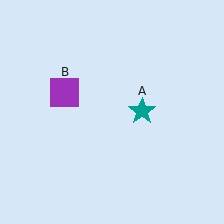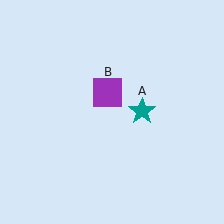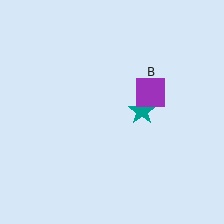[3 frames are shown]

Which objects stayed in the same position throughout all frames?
Teal star (object A) remained stationary.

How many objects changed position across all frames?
1 object changed position: purple square (object B).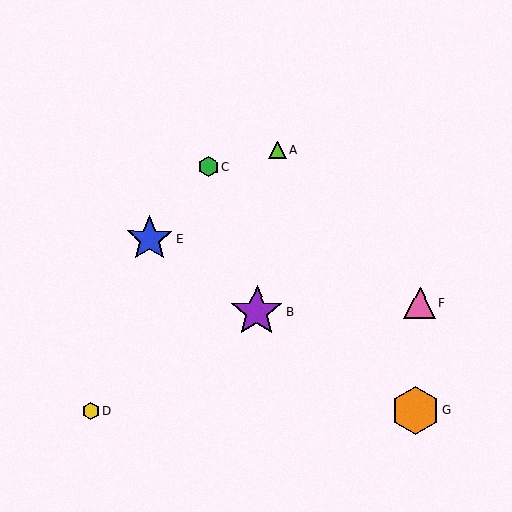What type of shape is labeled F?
Shape F is a pink triangle.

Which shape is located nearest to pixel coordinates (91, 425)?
The yellow hexagon (labeled D) at (91, 411) is nearest to that location.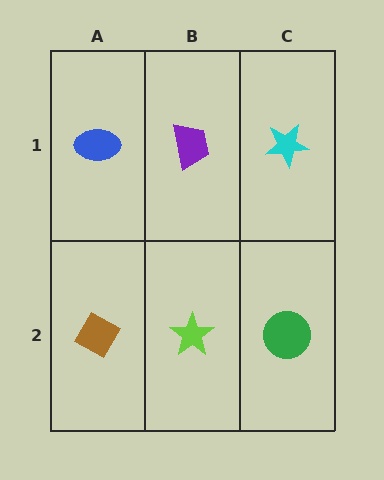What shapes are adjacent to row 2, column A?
A blue ellipse (row 1, column A), a lime star (row 2, column B).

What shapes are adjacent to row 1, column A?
A brown diamond (row 2, column A), a purple trapezoid (row 1, column B).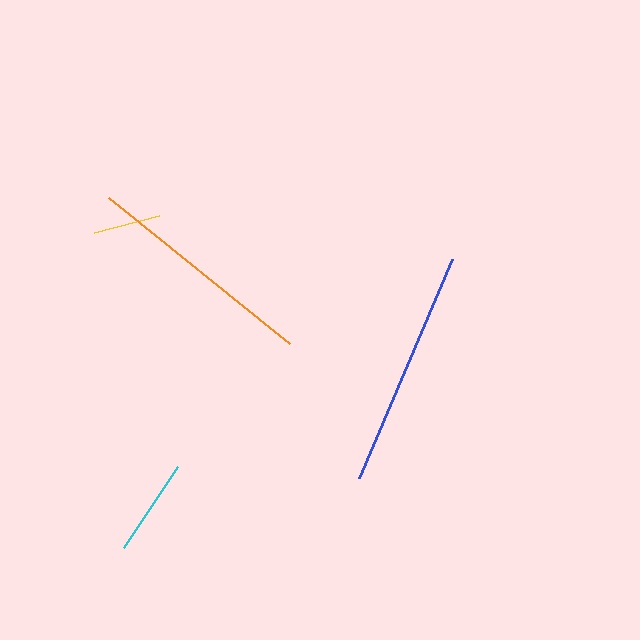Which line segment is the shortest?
The yellow line is the shortest at approximately 67 pixels.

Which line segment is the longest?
The blue line is the longest at approximately 238 pixels.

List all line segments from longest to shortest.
From longest to shortest: blue, orange, cyan, yellow.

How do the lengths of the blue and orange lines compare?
The blue and orange lines are approximately the same length.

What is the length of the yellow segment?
The yellow segment is approximately 67 pixels long.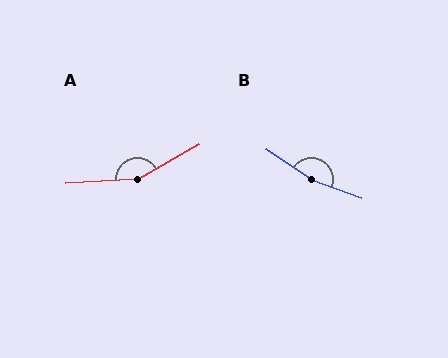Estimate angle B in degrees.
Approximately 167 degrees.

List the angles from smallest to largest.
A (154°), B (167°).